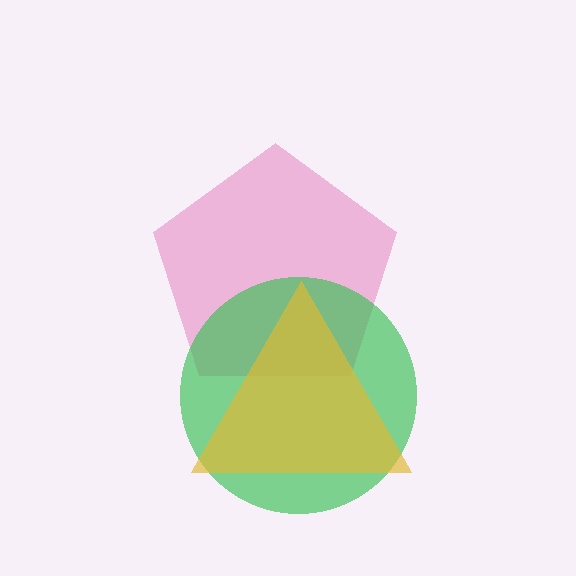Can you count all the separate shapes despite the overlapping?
Yes, there are 3 separate shapes.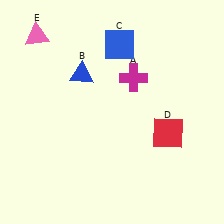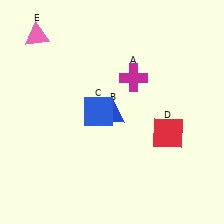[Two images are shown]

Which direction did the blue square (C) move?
The blue square (C) moved down.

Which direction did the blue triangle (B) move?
The blue triangle (B) moved down.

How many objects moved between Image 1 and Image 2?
2 objects moved between the two images.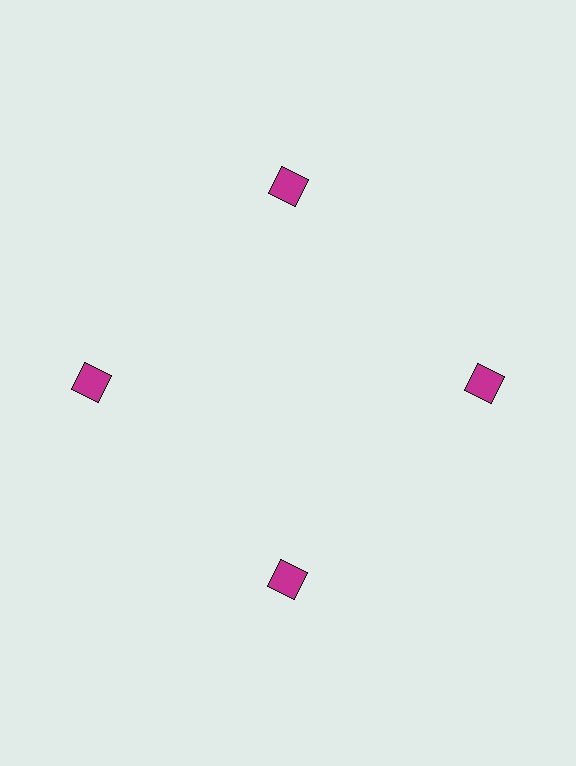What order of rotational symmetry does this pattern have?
This pattern has 4-fold rotational symmetry.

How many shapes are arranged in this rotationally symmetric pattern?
There are 4 shapes, arranged in 4 groups of 1.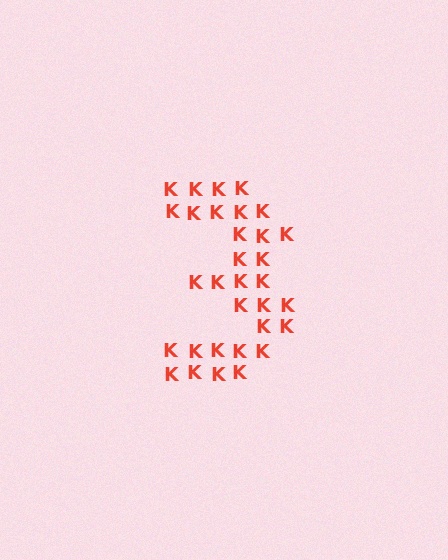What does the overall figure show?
The overall figure shows the digit 3.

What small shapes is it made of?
It is made of small letter K's.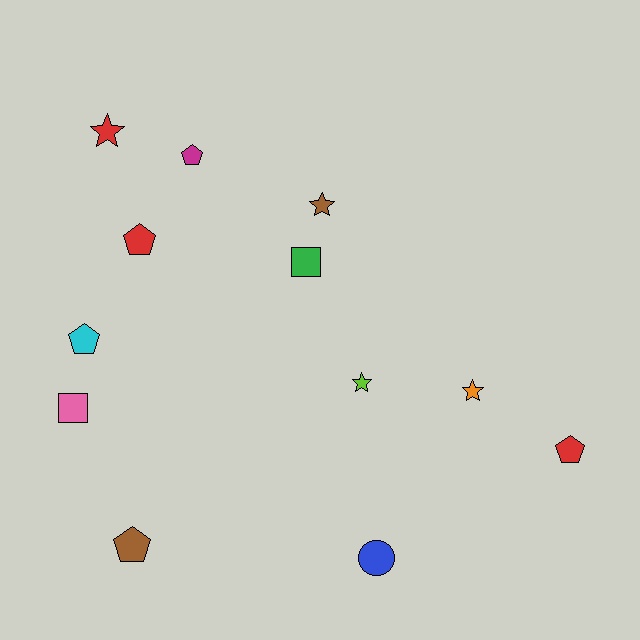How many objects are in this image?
There are 12 objects.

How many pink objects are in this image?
There is 1 pink object.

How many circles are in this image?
There is 1 circle.